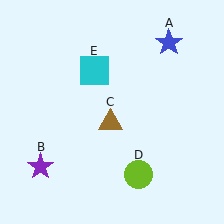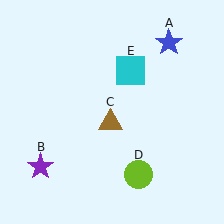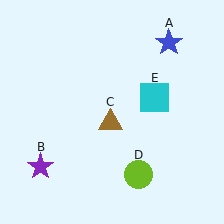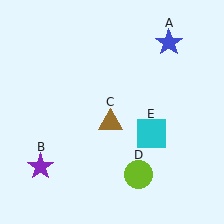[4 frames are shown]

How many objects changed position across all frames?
1 object changed position: cyan square (object E).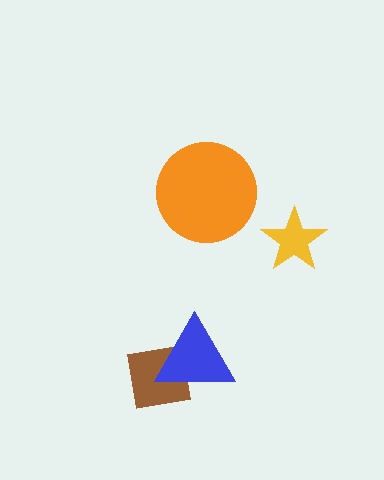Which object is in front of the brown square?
The blue triangle is in front of the brown square.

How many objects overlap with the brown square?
1 object overlaps with the brown square.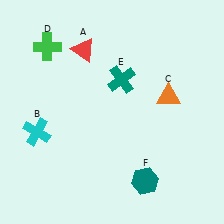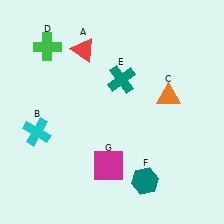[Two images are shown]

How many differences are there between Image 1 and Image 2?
There is 1 difference between the two images.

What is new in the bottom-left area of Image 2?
A magenta square (G) was added in the bottom-left area of Image 2.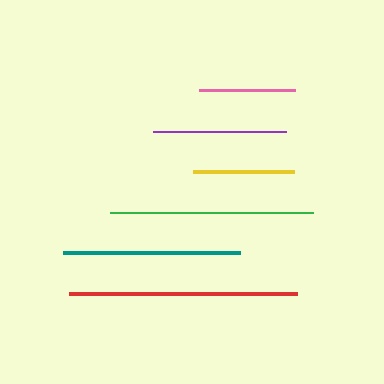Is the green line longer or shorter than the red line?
The red line is longer than the green line.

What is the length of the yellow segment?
The yellow segment is approximately 101 pixels long.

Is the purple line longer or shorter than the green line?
The green line is longer than the purple line.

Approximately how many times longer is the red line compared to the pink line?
The red line is approximately 2.4 times the length of the pink line.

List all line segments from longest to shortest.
From longest to shortest: red, green, teal, purple, yellow, pink.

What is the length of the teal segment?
The teal segment is approximately 177 pixels long.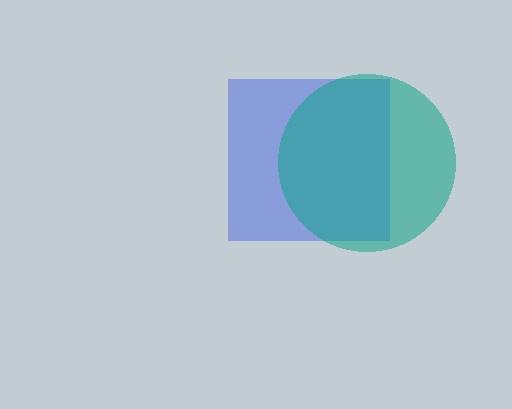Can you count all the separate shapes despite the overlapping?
Yes, there are 2 separate shapes.